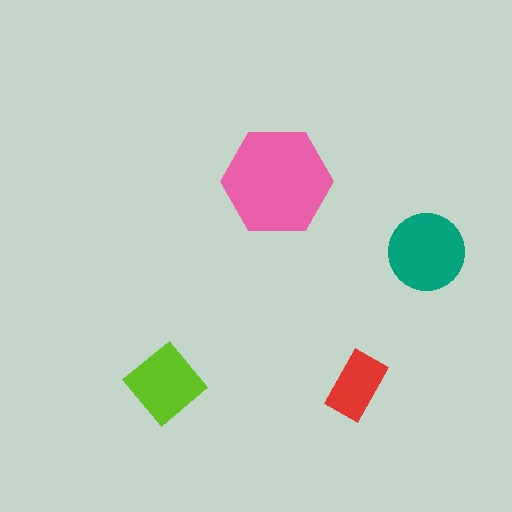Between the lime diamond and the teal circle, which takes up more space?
The teal circle.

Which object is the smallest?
The red rectangle.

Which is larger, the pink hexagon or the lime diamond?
The pink hexagon.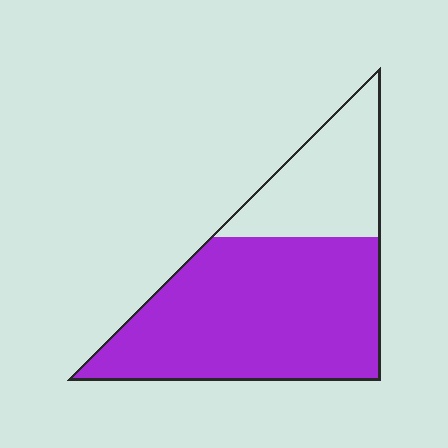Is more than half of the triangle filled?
Yes.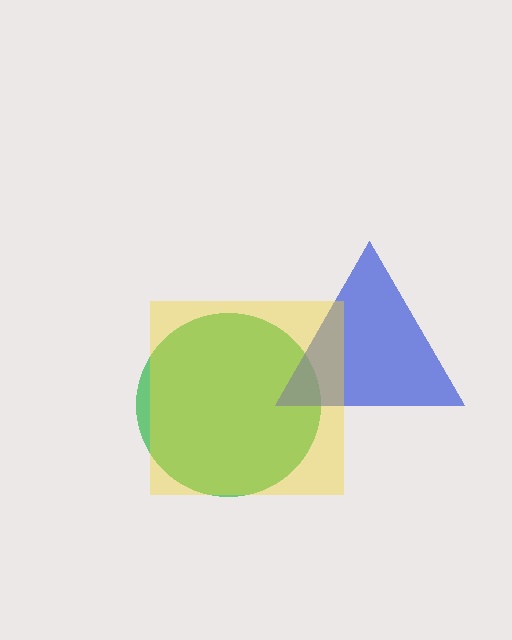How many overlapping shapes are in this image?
There are 3 overlapping shapes in the image.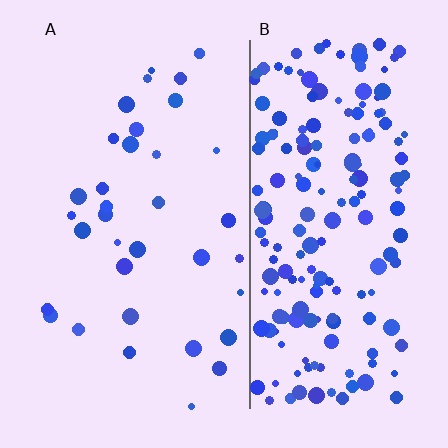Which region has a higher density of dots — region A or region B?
B (the right).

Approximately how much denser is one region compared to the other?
Approximately 5.2× — region B over region A.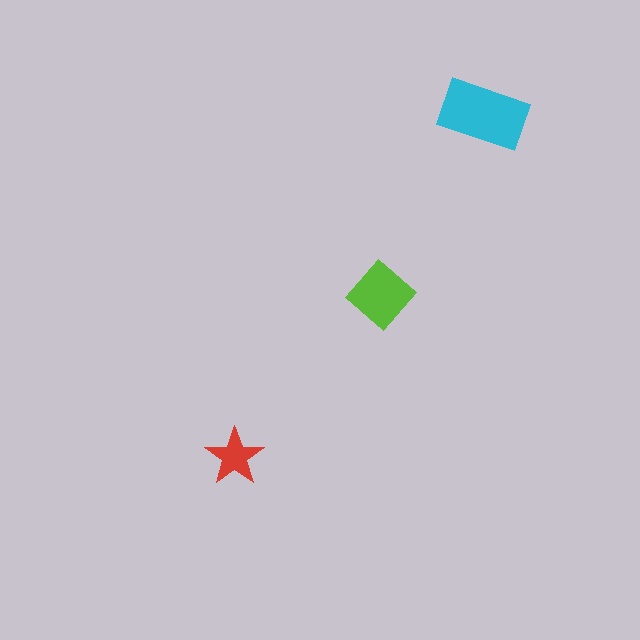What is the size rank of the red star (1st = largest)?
3rd.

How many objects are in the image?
There are 3 objects in the image.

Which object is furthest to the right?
The cyan rectangle is rightmost.